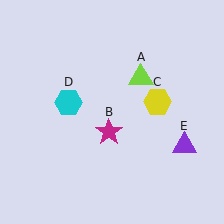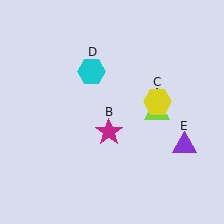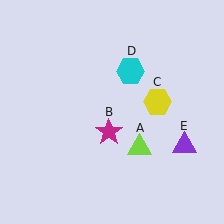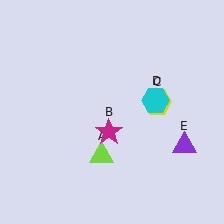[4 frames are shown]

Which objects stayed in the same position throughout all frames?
Magenta star (object B) and yellow hexagon (object C) and purple triangle (object E) remained stationary.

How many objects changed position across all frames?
2 objects changed position: lime triangle (object A), cyan hexagon (object D).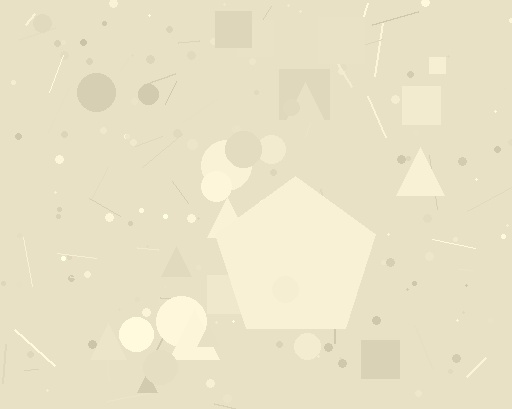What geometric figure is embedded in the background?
A pentagon is embedded in the background.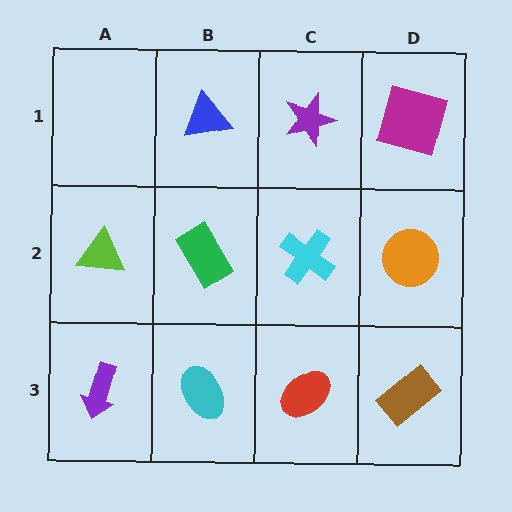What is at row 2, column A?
A lime triangle.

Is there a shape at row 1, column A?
No, that cell is empty.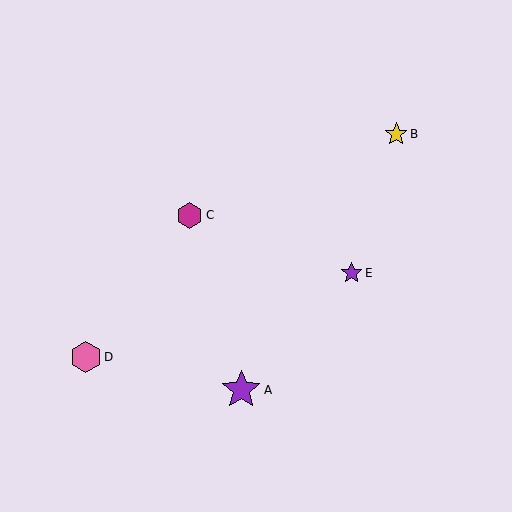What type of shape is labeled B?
Shape B is a yellow star.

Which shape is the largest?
The purple star (labeled A) is the largest.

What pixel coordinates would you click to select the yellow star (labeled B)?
Click at (396, 134) to select the yellow star B.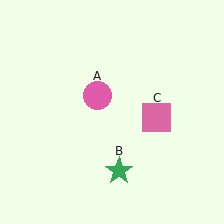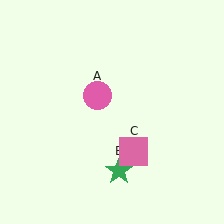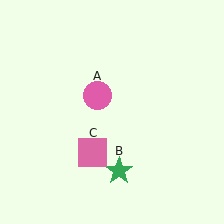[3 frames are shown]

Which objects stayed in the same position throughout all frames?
Pink circle (object A) and green star (object B) remained stationary.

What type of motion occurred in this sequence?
The pink square (object C) rotated clockwise around the center of the scene.